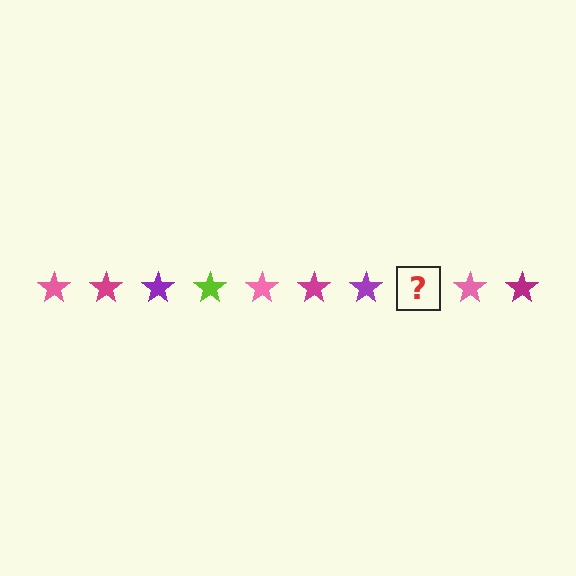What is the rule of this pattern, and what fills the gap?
The rule is that the pattern cycles through pink, magenta, purple, lime stars. The gap should be filled with a lime star.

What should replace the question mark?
The question mark should be replaced with a lime star.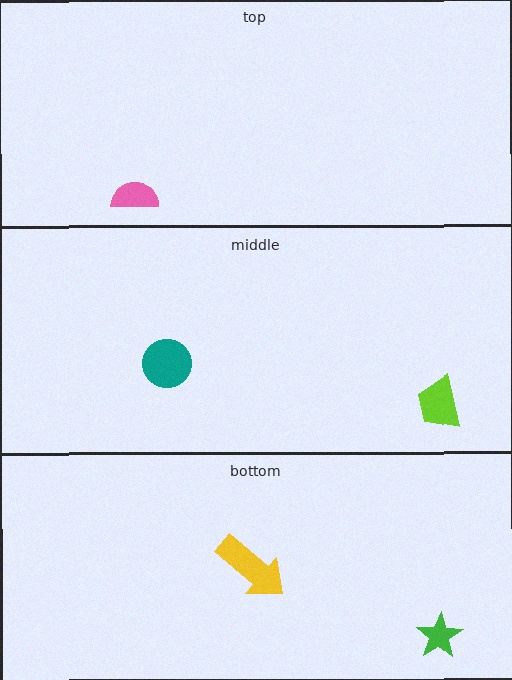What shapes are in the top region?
The pink semicircle.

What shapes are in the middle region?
The teal circle, the lime trapezoid.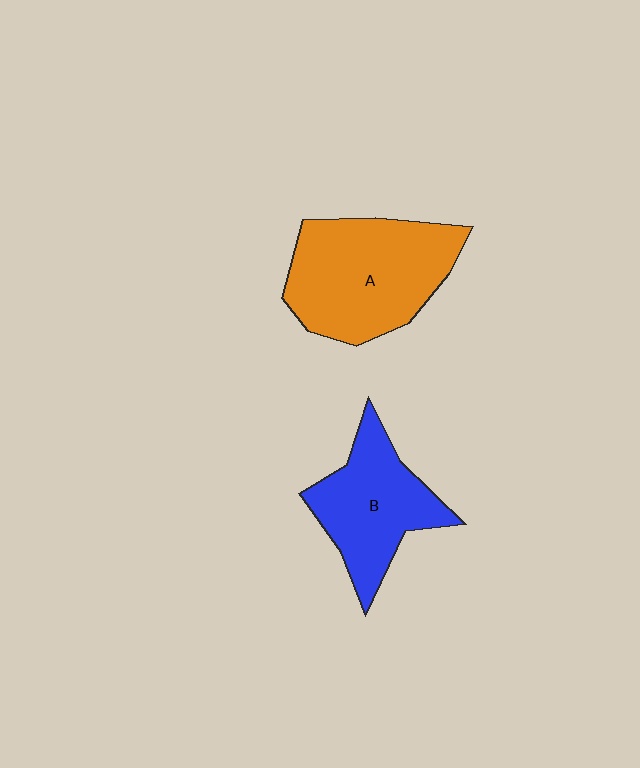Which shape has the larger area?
Shape A (orange).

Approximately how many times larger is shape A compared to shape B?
Approximately 1.3 times.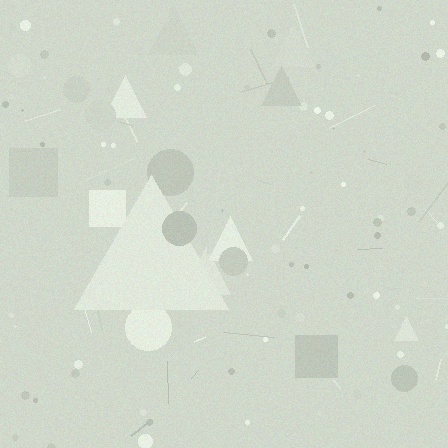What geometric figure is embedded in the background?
A triangle is embedded in the background.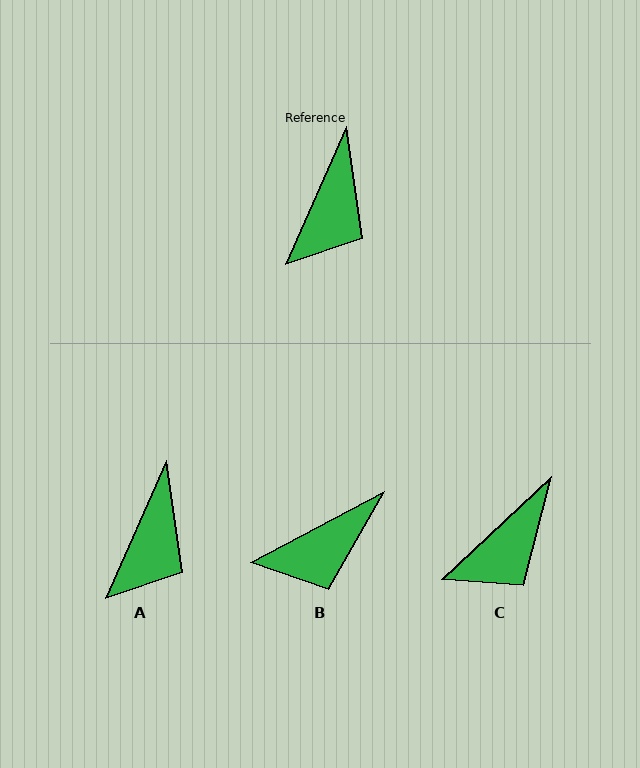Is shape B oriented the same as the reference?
No, it is off by about 38 degrees.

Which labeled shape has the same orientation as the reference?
A.